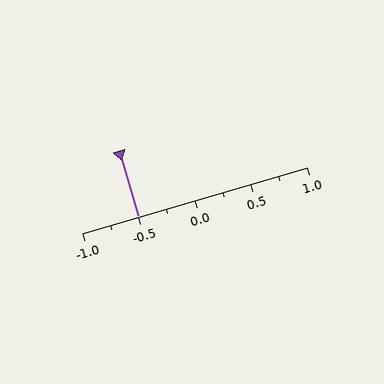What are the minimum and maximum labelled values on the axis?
The axis runs from -1.0 to 1.0.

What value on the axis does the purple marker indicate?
The marker indicates approximately -0.5.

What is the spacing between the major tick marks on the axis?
The major ticks are spaced 0.5 apart.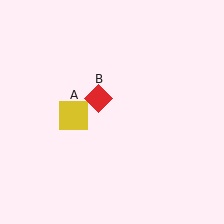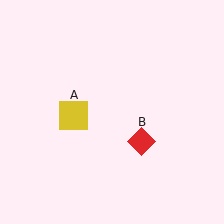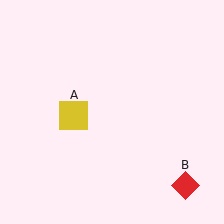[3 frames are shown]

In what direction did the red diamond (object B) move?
The red diamond (object B) moved down and to the right.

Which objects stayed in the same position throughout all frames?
Yellow square (object A) remained stationary.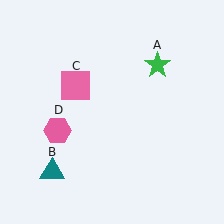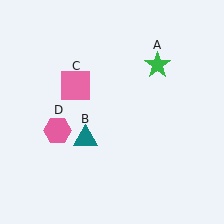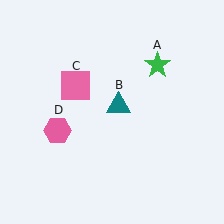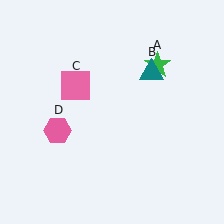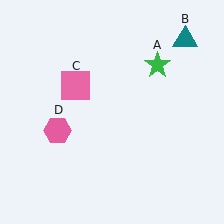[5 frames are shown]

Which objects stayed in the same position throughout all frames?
Green star (object A) and pink square (object C) and pink hexagon (object D) remained stationary.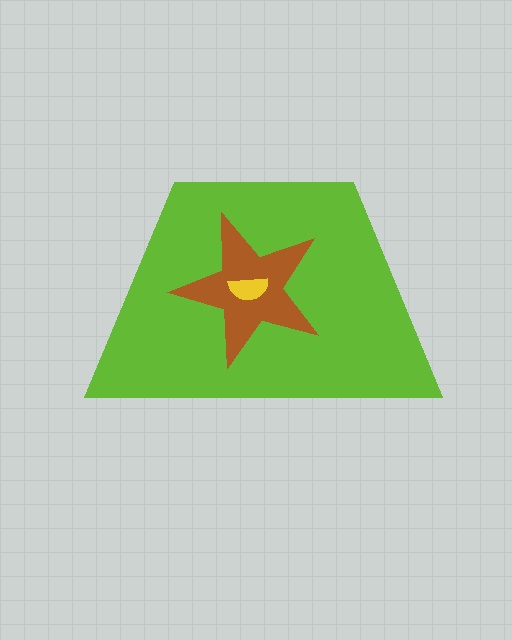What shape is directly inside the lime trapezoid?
The brown star.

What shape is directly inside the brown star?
The yellow semicircle.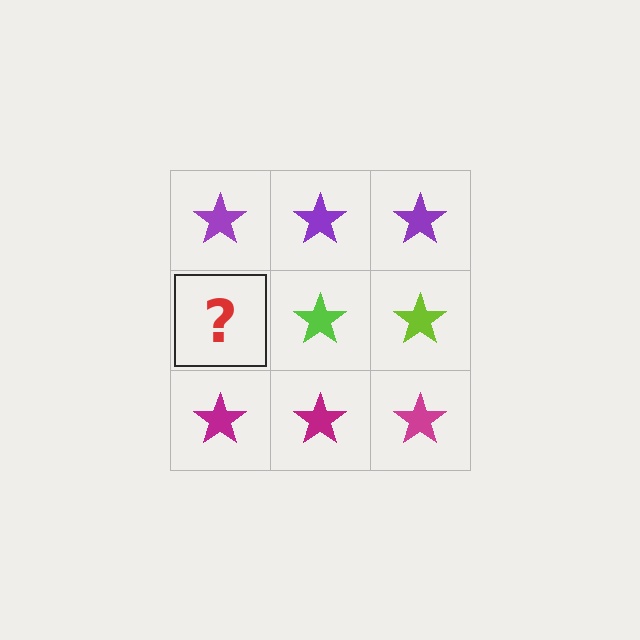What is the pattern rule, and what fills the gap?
The rule is that each row has a consistent color. The gap should be filled with a lime star.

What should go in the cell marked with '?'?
The missing cell should contain a lime star.